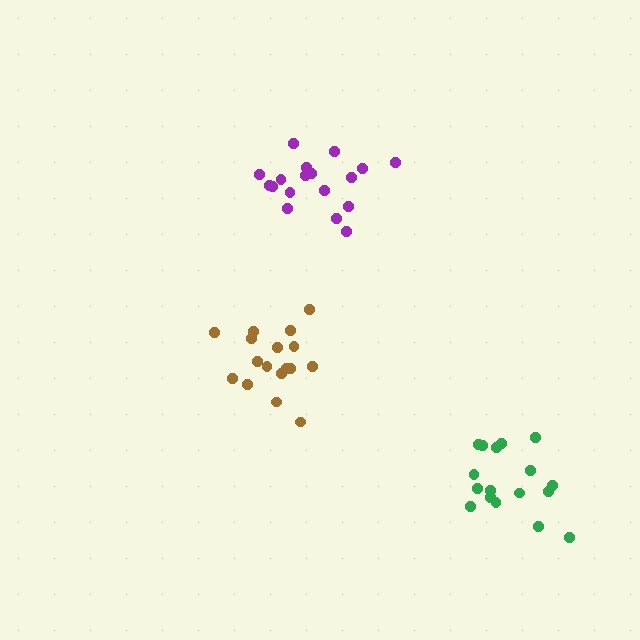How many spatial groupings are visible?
There are 3 spatial groupings.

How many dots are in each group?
Group 1: 18 dots, Group 2: 17 dots, Group 3: 17 dots (52 total).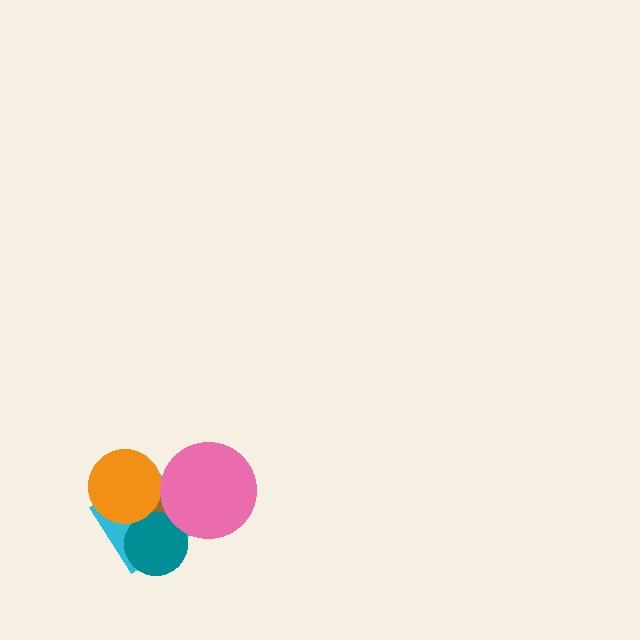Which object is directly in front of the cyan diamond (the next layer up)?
The brown triangle is directly in front of the cyan diamond.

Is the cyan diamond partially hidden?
Yes, it is partially covered by another shape.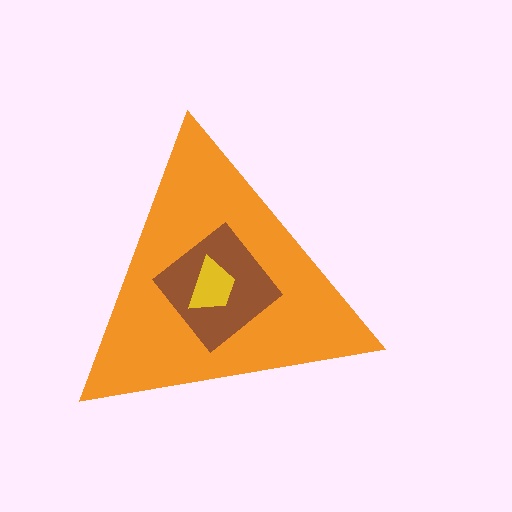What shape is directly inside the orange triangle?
The brown diamond.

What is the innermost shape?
The yellow trapezoid.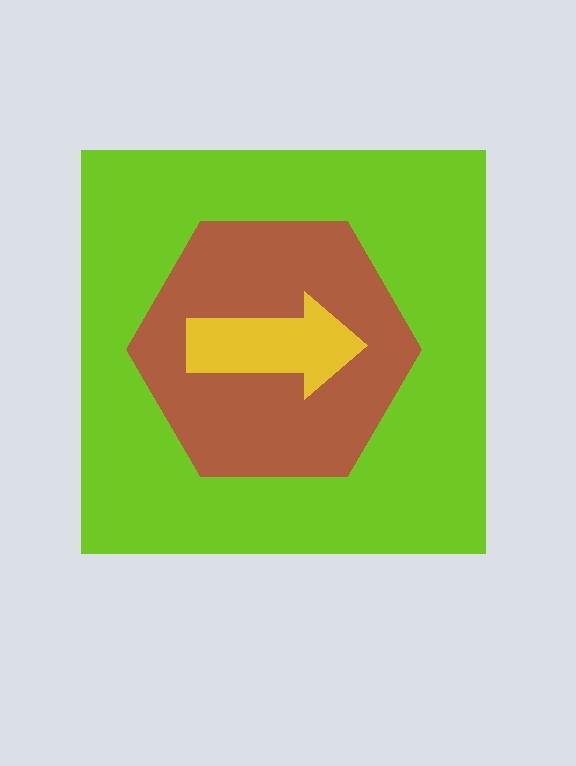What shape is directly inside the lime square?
The brown hexagon.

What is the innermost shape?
The yellow arrow.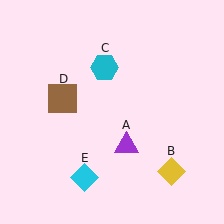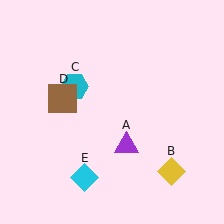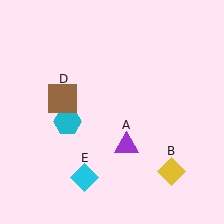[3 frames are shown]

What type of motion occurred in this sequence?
The cyan hexagon (object C) rotated counterclockwise around the center of the scene.